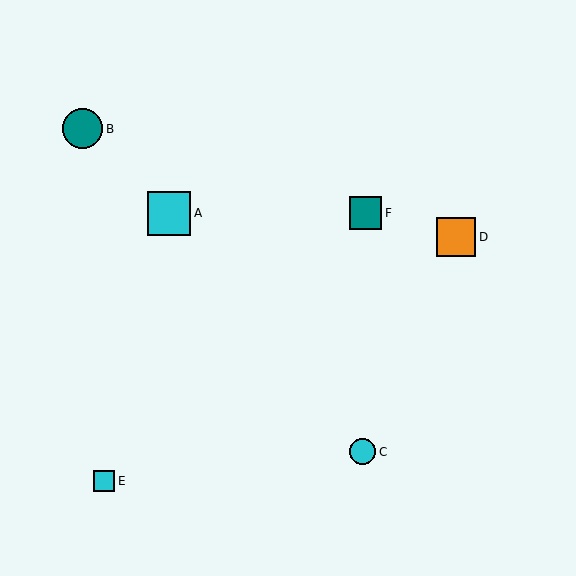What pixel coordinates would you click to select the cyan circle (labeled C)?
Click at (363, 452) to select the cyan circle C.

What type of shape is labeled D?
Shape D is an orange square.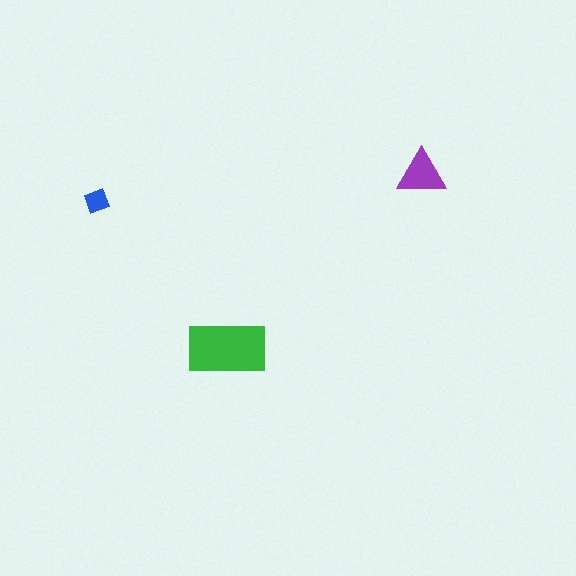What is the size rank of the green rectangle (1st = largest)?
1st.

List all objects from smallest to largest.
The blue diamond, the purple triangle, the green rectangle.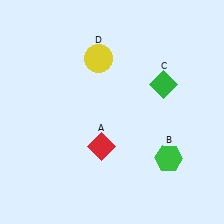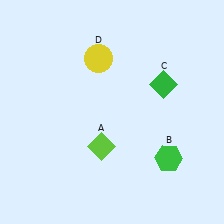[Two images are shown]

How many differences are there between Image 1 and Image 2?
There is 1 difference between the two images.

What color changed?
The diamond (A) changed from red in Image 1 to lime in Image 2.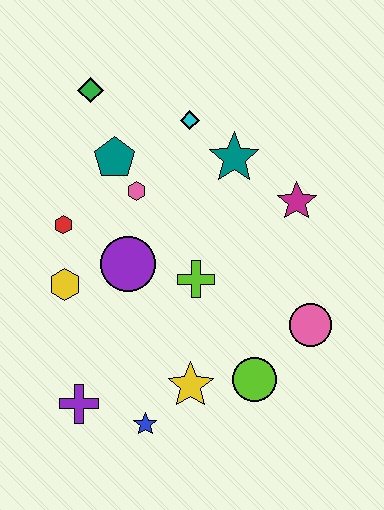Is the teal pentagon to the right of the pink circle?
No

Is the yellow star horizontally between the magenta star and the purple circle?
Yes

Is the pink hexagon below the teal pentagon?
Yes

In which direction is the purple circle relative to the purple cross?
The purple circle is above the purple cross.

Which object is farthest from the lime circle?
The green diamond is farthest from the lime circle.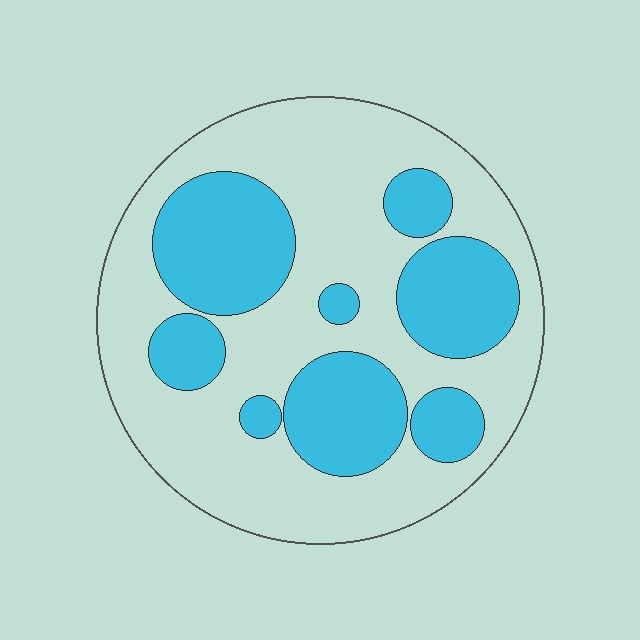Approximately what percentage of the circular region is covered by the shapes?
Approximately 35%.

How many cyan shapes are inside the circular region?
8.